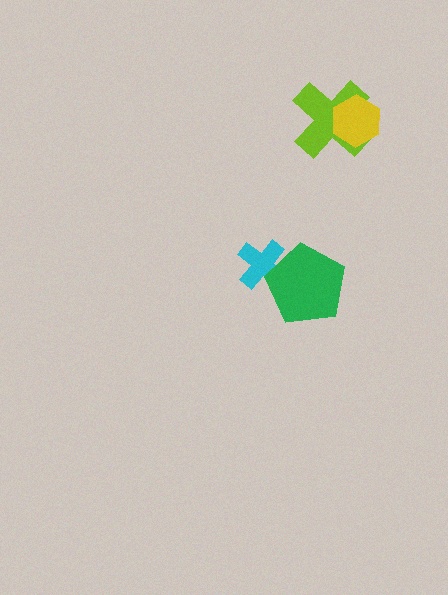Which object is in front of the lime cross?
The yellow hexagon is in front of the lime cross.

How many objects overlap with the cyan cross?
1 object overlaps with the cyan cross.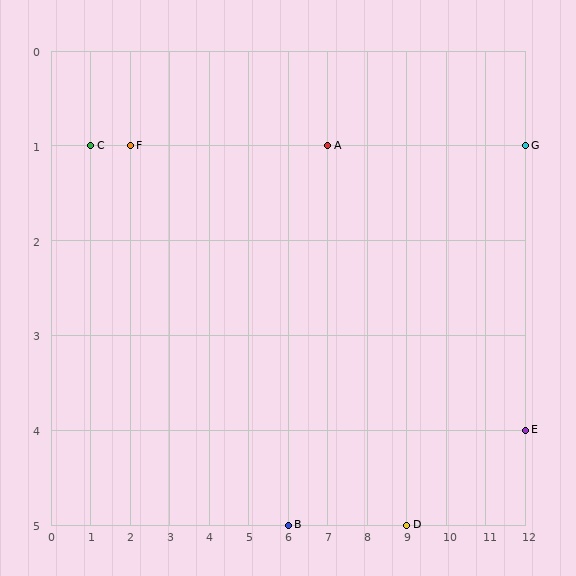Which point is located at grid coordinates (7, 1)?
Point A is at (7, 1).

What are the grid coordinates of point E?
Point E is at grid coordinates (12, 4).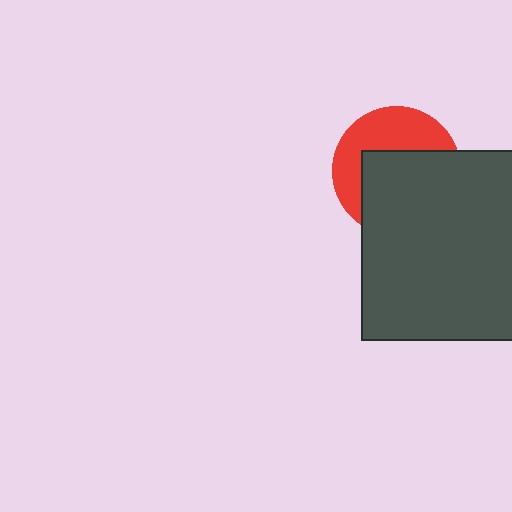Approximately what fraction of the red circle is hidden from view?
Roughly 57% of the red circle is hidden behind the dark gray square.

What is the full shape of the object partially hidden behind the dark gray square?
The partially hidden object is a red circle.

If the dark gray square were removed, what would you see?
You would see the complete red circle.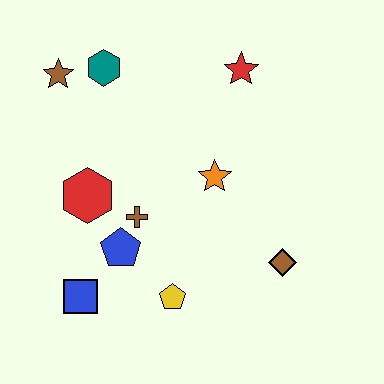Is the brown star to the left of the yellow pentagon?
Yes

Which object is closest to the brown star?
The teal hexagon is closest to the brown star.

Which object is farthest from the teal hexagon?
The brown diamond is farthest from the teal hexagon.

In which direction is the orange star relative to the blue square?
The orange star is to the right of the blue square.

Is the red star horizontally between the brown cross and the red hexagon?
No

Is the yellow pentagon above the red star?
No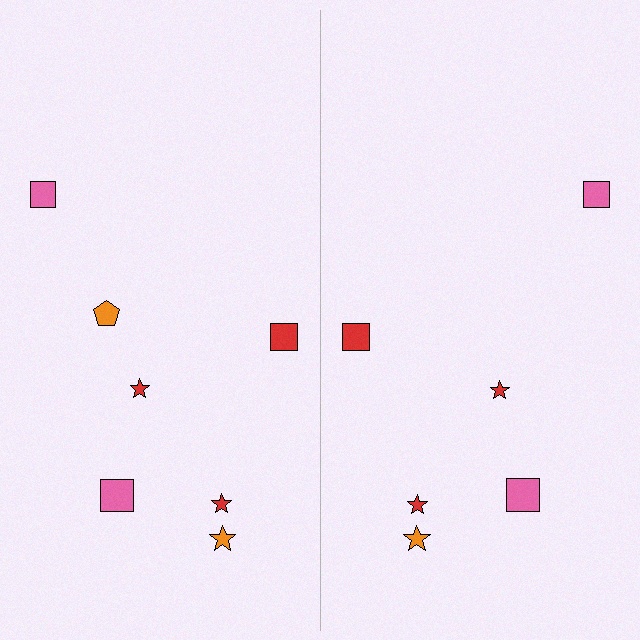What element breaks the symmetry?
A orange pentagon is missing from the right side.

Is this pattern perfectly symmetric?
No, the pattern is not perfectly symmetric. A orange pentagon is missing from the right side.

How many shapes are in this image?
There are 13 shapes in this image.